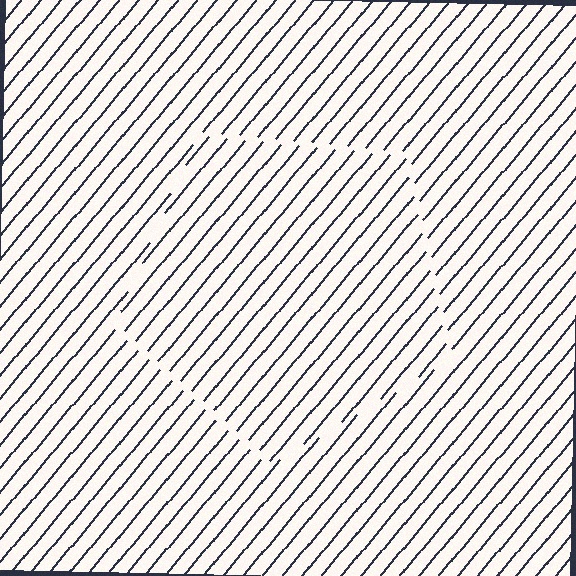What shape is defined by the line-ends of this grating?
An illusory pentagon. The interior of the shape contains the same grating, shifted by half a period — the contour is defined by the phase discontinuity where line-ends from the inner and outer gratings abut.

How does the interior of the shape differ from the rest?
The interior of the shape contains the same grating, shifted by half a period — the contour is defined by the phase discontinuity where line-ends from the inner and outer gratings abut.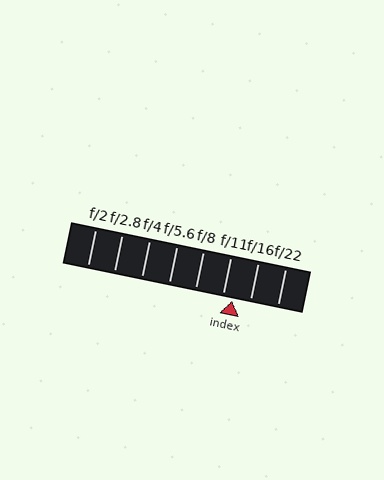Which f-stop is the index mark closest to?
The index mark is closest to f/11.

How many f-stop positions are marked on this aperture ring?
There are 8 f-stop positions marked.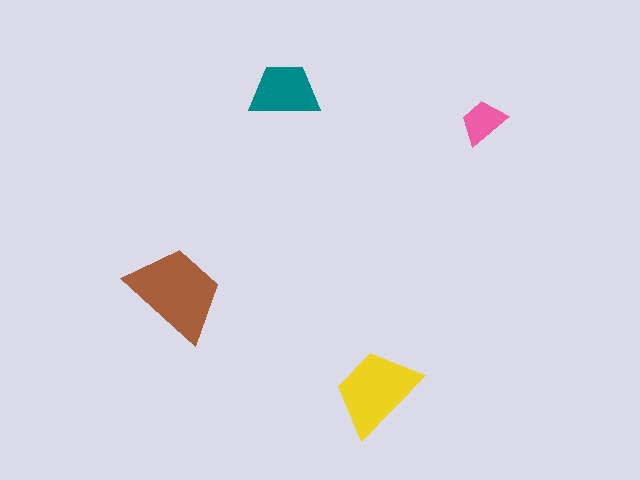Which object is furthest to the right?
The pink trapezoid is rightmost.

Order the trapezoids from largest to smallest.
the brown one, the yellow one, the teal one, the pink one.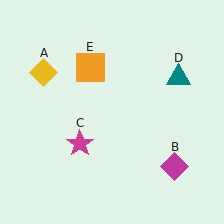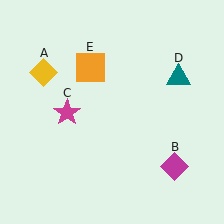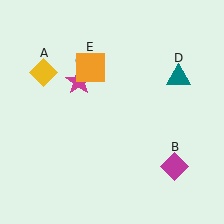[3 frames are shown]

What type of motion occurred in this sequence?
The magenta star (object C) rotated clockwise around the center of the scene.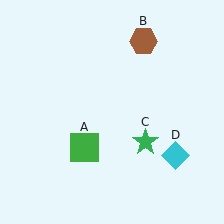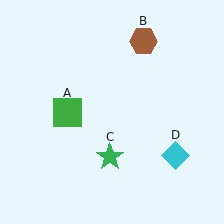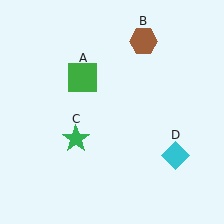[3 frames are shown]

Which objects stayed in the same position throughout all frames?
Brown hexagon (object B) and cyan diamond (object D) remained stationary.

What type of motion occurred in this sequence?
The green square (object A), green star (object C) rotated clockwise around the center of the scene.